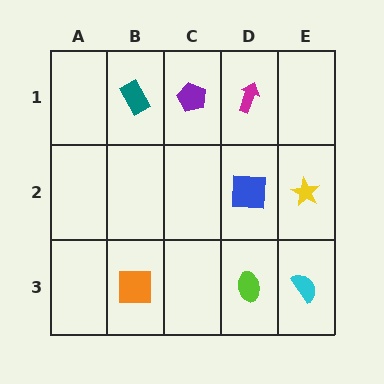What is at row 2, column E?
A yellow star.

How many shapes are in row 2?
2 shapes.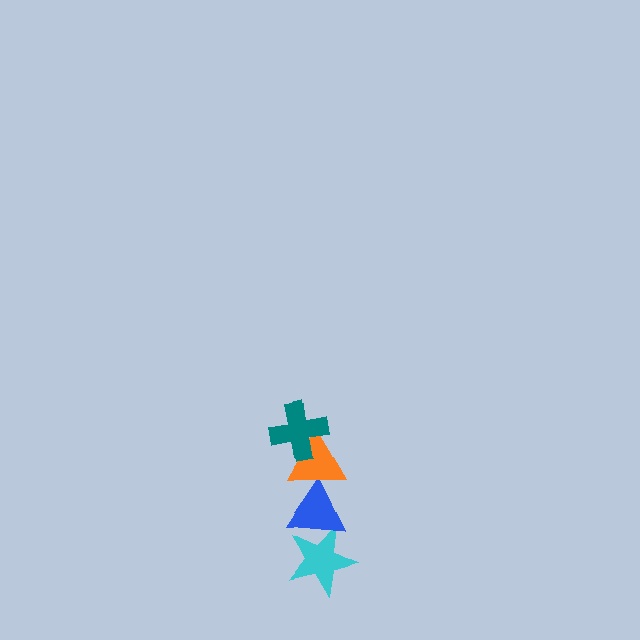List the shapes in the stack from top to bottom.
From top to bottom: the teal cross, the orange triangle, the blue triangle, the cyan star.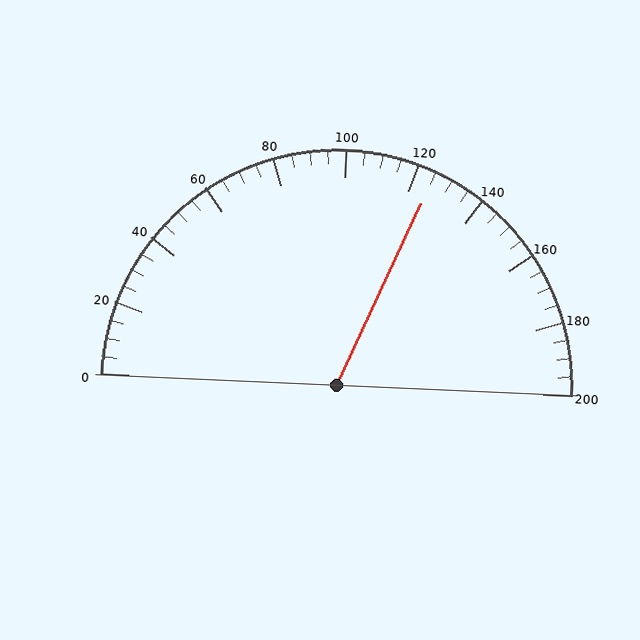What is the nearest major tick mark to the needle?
The nearest major tick mark is 120.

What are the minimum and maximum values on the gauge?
The gauge ranges from 0 to 200.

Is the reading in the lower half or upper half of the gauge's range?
The reading is in the upper half of the range (0 to 200).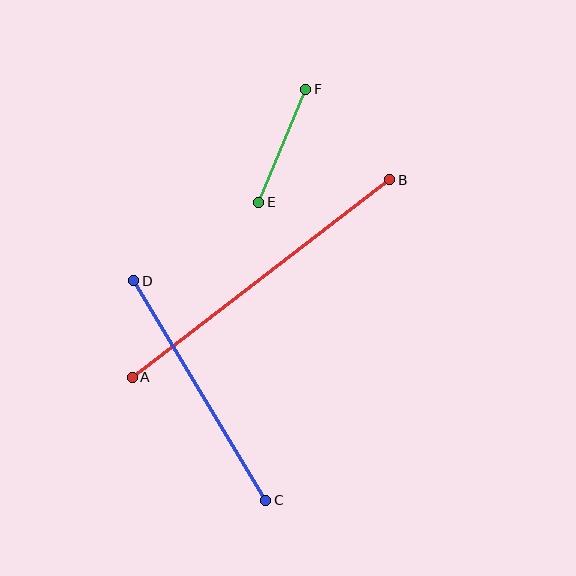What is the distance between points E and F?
The distance is approximately 123 pixels.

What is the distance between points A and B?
The distance is approximately 324 pixels.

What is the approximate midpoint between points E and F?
The midpoint is at approximately (282, 146) pixels.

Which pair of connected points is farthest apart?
Points A and B are farthest apart.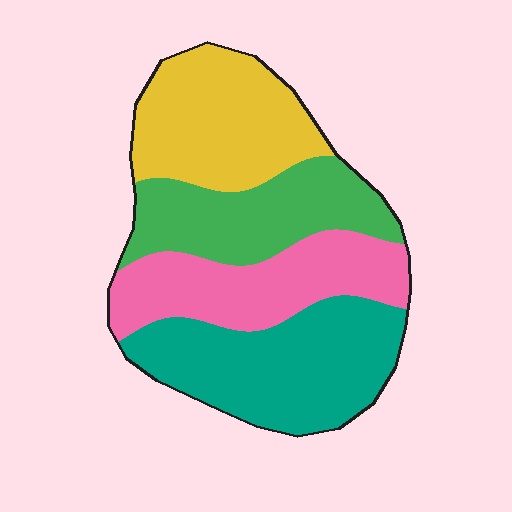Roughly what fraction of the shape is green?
Green covers around 20% of the shape.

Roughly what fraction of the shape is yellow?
Yellow takes up about one quarter (1/4) of the shape.